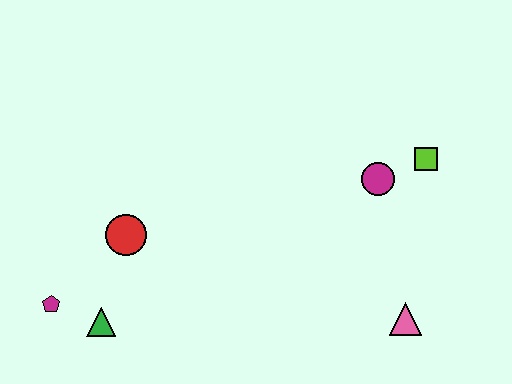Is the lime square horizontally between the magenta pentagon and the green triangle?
No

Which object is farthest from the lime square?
The magenta pentagon is farthest from the lime square.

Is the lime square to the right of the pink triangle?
Yes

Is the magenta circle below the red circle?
No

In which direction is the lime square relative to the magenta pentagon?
The lime square is to the right of the magenta pentagon.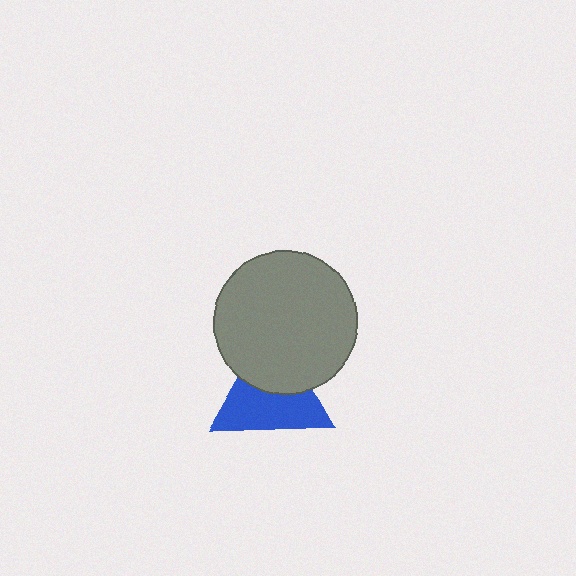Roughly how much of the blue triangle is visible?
About half of it is visible (roughly 59%).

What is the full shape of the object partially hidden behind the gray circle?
The partially hidden object is a blue triangle.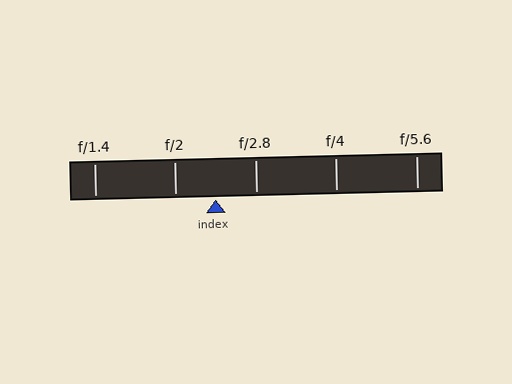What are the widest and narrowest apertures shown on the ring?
The widest aperture shown is f/1.4 and the narrowest is f/5.6.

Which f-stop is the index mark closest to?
The index mark is closest to f/2.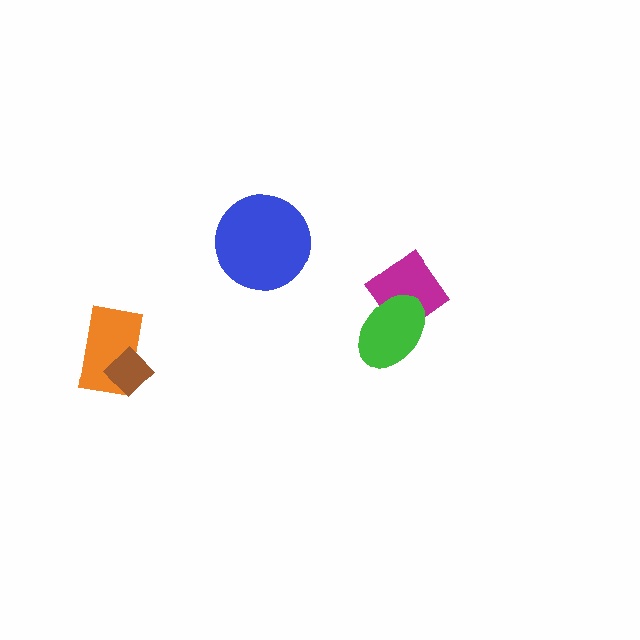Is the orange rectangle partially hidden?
Yes, it is partially covered by another shape.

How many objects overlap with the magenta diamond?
1 object overlaps with the magenta diamond.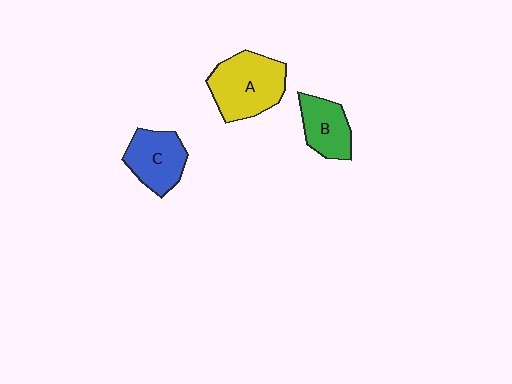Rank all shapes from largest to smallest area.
From largest to smallest: A (yellow), C (blue), B (green).